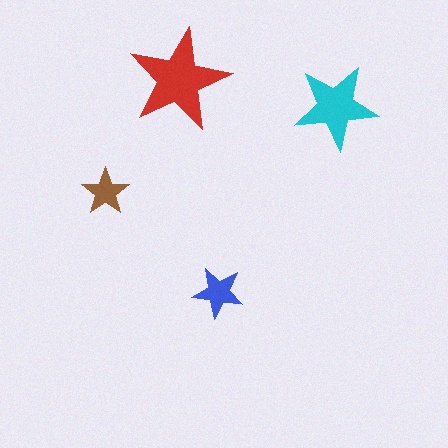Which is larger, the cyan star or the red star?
The red one.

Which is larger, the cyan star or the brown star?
The cyan one.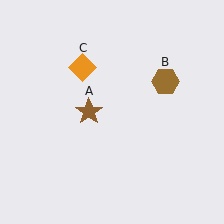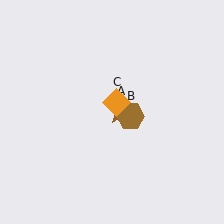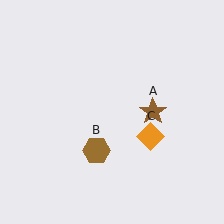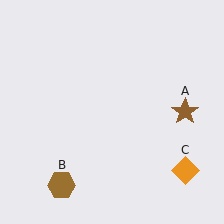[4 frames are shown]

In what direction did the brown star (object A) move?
The brown star (object A) moved right.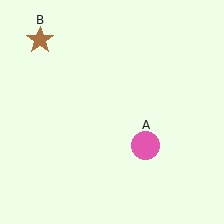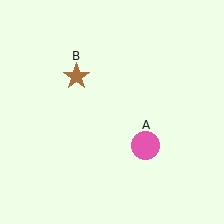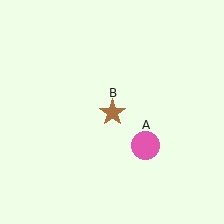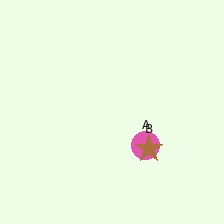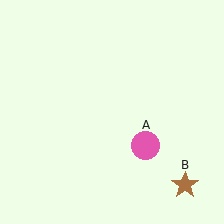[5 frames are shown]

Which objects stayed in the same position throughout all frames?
Pink circle (object A) remained stationary.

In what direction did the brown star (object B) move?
The brown star (object B) moved down and to the right.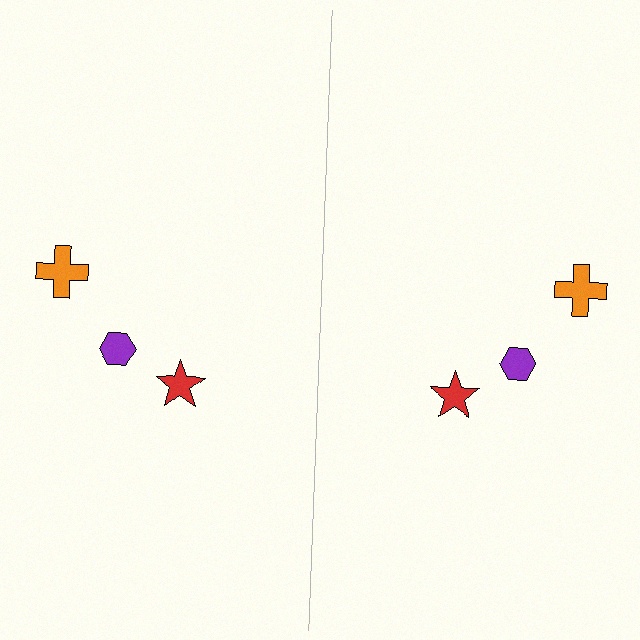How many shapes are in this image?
There are 6 shapes in this image.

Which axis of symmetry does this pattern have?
The pattern has a vertical axis of symmetry running through the center of the image.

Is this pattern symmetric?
Yes, this pattern has bilateral (reflection) symmetry.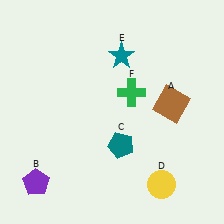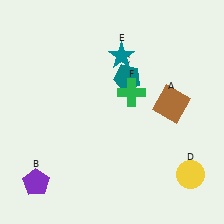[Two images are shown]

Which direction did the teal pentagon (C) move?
The teal pentagon (C) moved up.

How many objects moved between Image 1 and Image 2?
2 objects moved between the two images.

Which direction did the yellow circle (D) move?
The yellow circle (D) moved right.